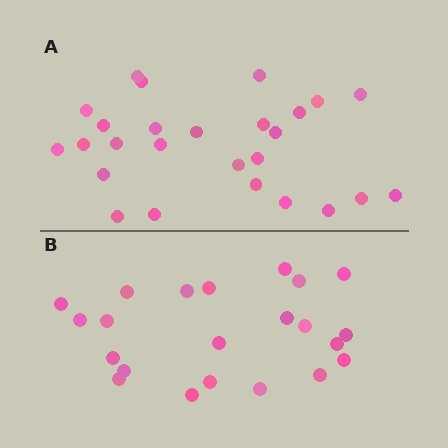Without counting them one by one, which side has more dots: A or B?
Region A (the top region) has more dots.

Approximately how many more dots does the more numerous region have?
Region A has about 4 more dots than region B.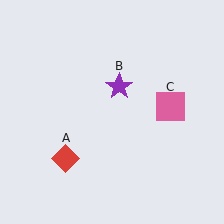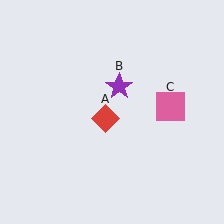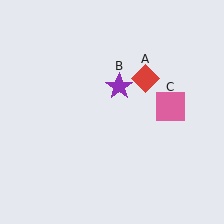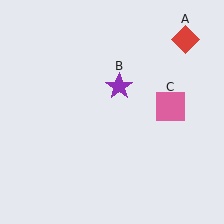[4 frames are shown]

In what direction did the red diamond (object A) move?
The red diamond (object A) moved up and to the right.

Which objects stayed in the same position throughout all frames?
Purple star (object B) and pink square (object C) remained stationary.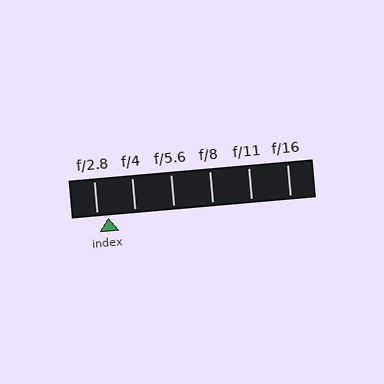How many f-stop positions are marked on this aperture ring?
There are 6 f-stop positions marked.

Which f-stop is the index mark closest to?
The index mark is closest to f/2.8.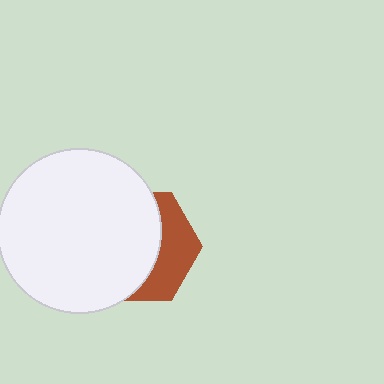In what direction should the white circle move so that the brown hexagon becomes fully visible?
The white circle should move left. That is the shortest direction to clear the overlap and leave the brown hexagon fully visible.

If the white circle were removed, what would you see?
You would see the complete brown hexagon.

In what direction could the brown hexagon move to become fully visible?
The brown hexagon could move right. That would shift it out from behind the white circle entirely.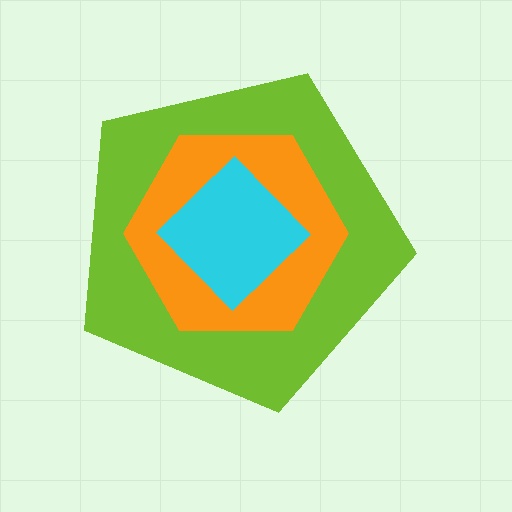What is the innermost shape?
The cyan diamond.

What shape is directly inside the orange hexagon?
The cyan diamond.